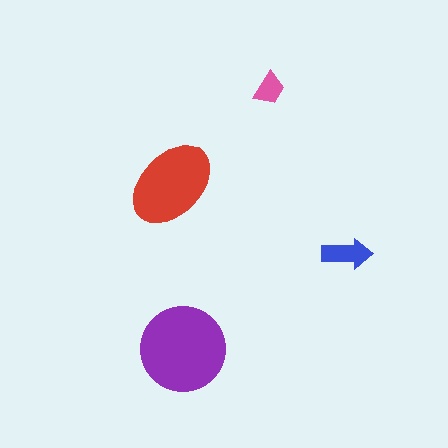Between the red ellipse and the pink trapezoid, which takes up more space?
The red ellipse.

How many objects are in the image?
There are 4 objects in the image.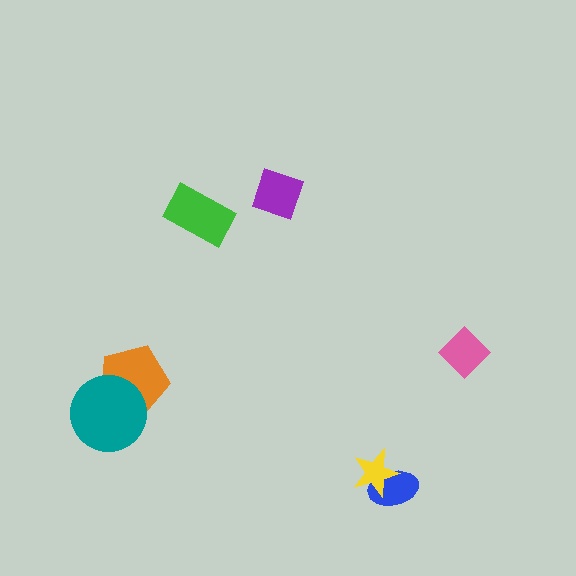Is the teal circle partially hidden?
No, no other shape covers it.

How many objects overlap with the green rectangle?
0 objects overlap with the green rectangle.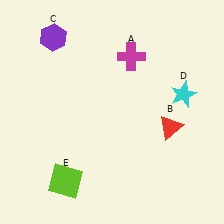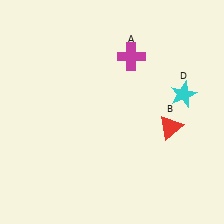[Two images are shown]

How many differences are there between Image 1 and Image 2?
There are 2 differences between the two images.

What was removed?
The lime square (E), the purple hexagon (C) were removed in Image 2.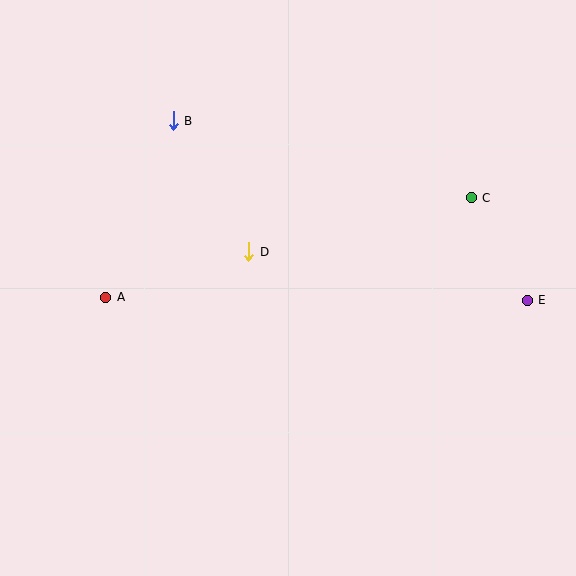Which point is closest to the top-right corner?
Point C is closest to the top-right corner.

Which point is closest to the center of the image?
Point D at (249, 252) is closest to the center.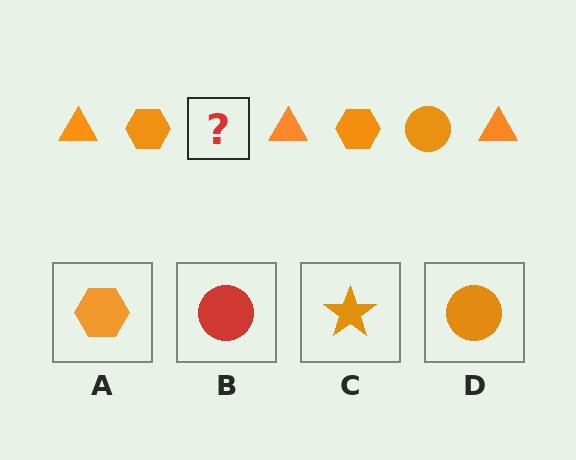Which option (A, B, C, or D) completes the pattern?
D.